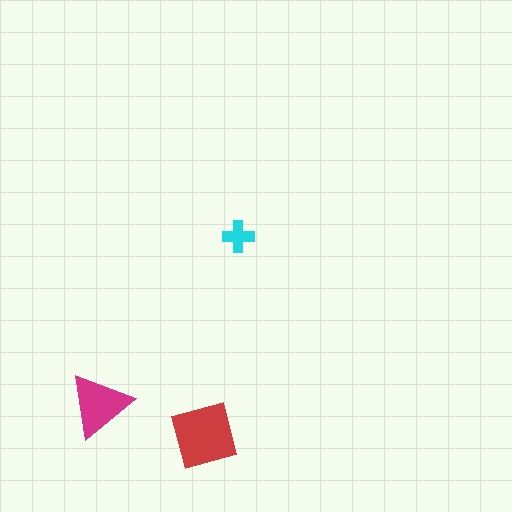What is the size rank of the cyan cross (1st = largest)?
3rd.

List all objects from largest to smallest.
The red square, the magenta triangle, the cyan cross.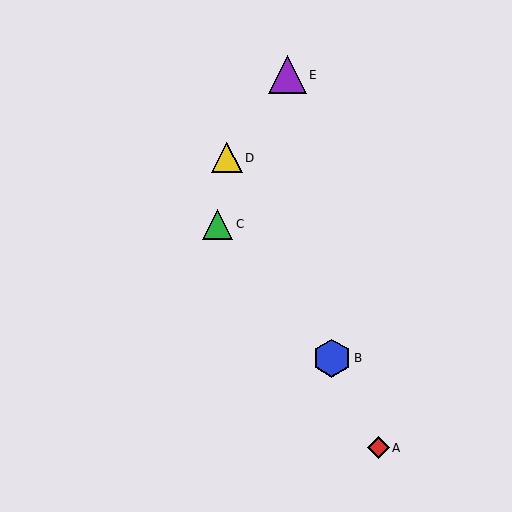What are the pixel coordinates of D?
Object D is at (227, 158).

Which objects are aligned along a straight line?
Objects A, B, D are aligned along a straight line.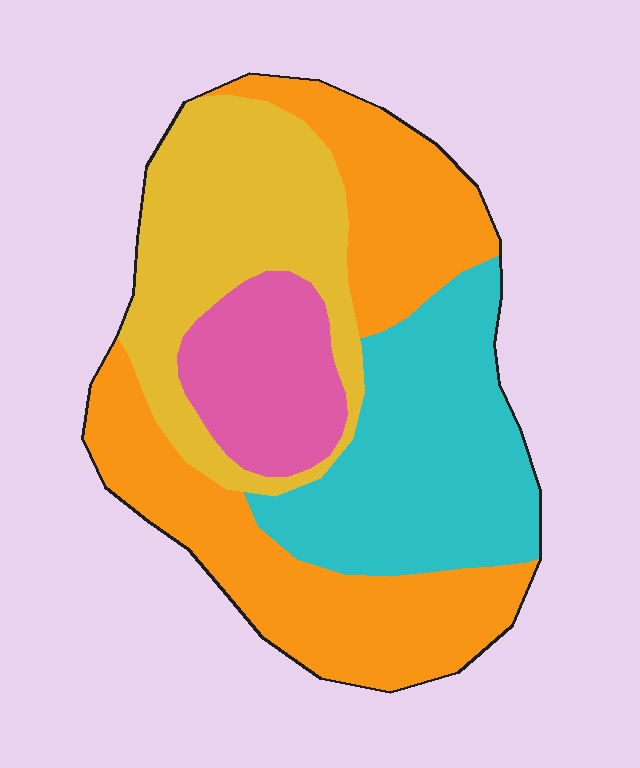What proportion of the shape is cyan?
Cyan covers roughly 25% of the shape.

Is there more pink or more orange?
Orange.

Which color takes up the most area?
Orange, at roughly 35%.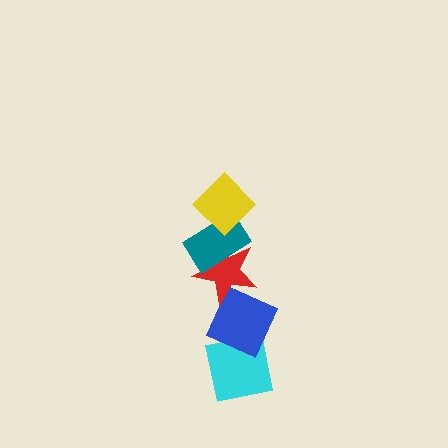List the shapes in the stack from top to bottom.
From top to bottom: the yellow diamond, the teal rectangle, the red star, the blue diamond, the cyan square.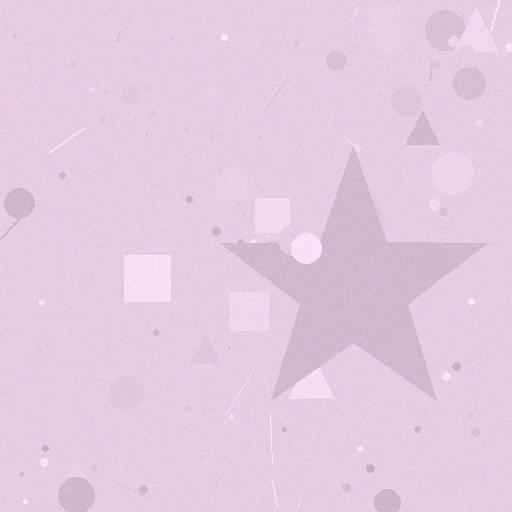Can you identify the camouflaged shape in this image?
The camouflaged shape is a star.